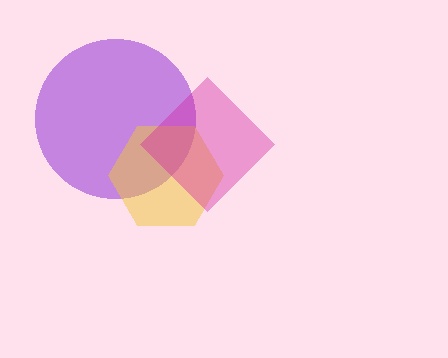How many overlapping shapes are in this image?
There are 3 overlapping shapes in the image.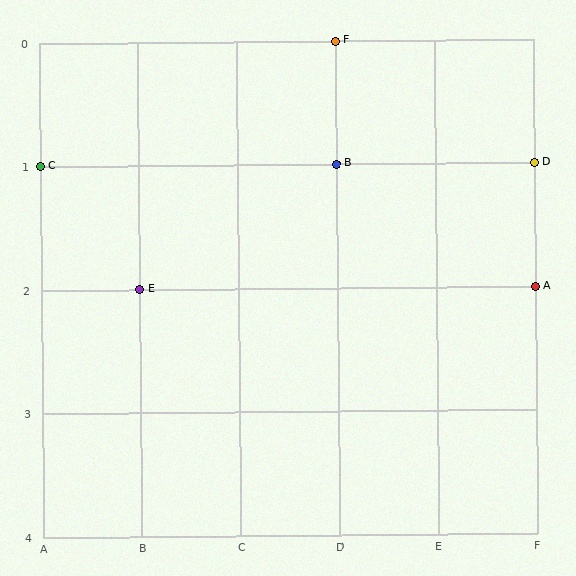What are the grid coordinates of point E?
Point E is at grid coordinates (B, 2).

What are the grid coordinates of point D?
Point D is at grid coordinates (F, 1).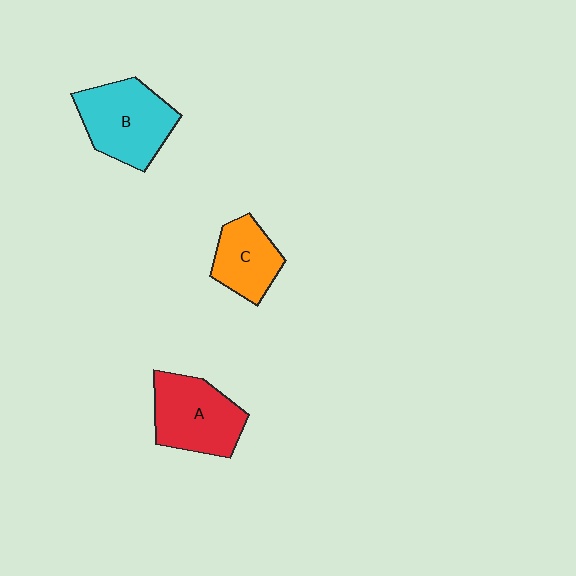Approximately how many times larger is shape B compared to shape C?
Approximately 1.5 times.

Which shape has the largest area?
Shape B (cyan).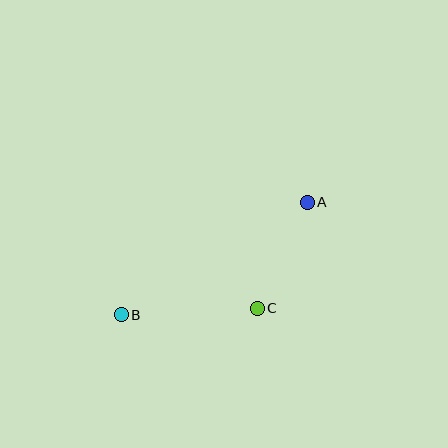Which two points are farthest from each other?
Points A and B are farthest from each other.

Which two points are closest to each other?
Points A and C are closest to each other.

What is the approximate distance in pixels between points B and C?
The distance between B and C is approximately 136 pixels.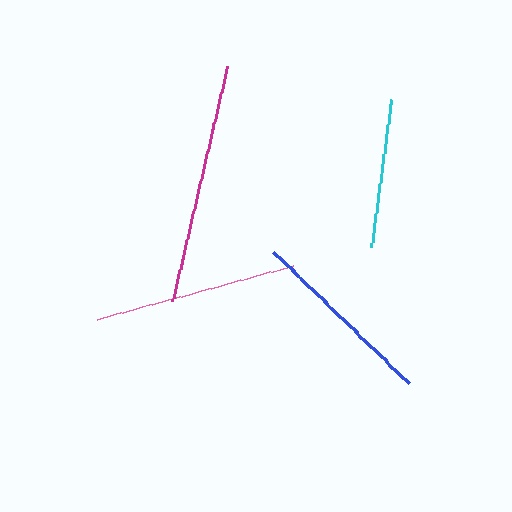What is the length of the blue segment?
The blue segment is approximately 188 pixels long.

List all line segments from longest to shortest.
From longest to shortest: magenta, pink, blue, cyan.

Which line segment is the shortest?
The cyan line is the shortest at approximately 149 pixels.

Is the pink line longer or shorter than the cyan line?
The pink line is longer than the cyan line.